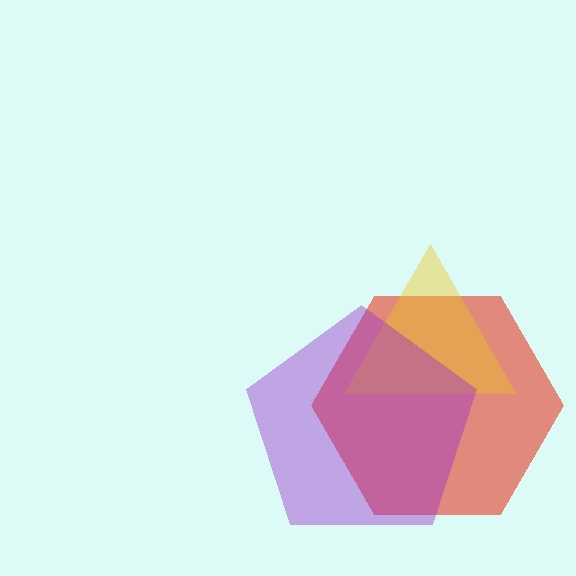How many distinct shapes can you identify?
There are 3 distinct shapes: a red hexagon, a yellow triangle, a purple pentagon.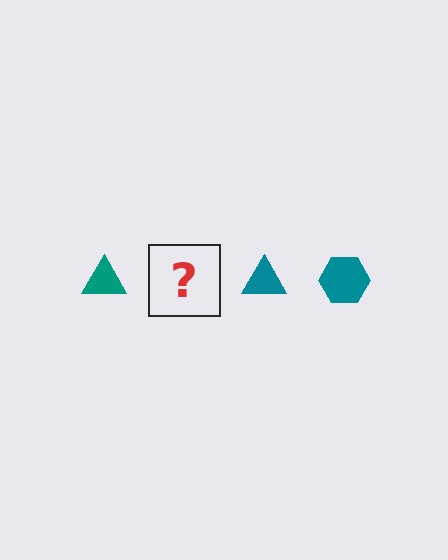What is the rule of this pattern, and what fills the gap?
The rule is that the pattern cycles through triangle, hexagon shapes in teal. The gap should be filled with a teal hexagon.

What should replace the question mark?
The question mark should be replaced with a teal hexagon.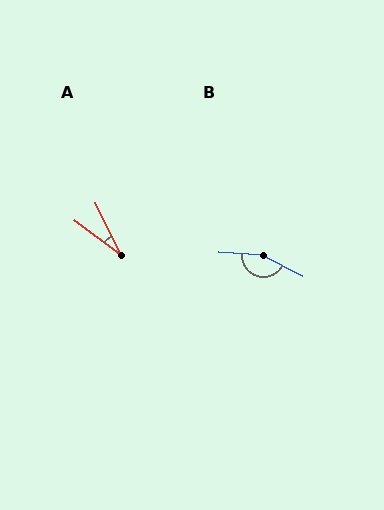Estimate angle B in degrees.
Approximately 156 degrees.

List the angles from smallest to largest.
A (28°), B (156°).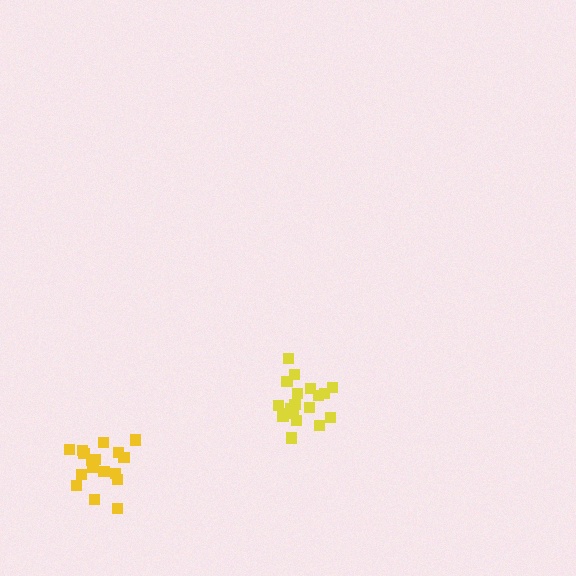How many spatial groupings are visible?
There are 2 spatial groupings.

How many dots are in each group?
Group 1: 17 dots, Group 2: 21 dots (38 total).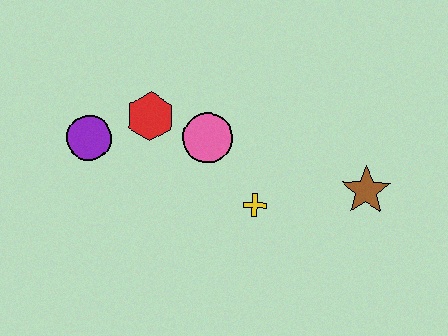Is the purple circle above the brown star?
Yes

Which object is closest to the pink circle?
The red hexagon is closest to the pink circle.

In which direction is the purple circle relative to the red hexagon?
The purple circle is to the left of the red hexagon.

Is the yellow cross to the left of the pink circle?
No